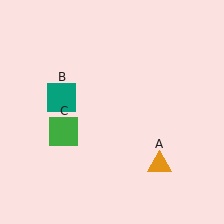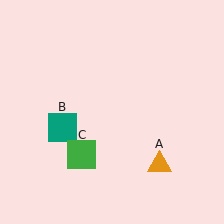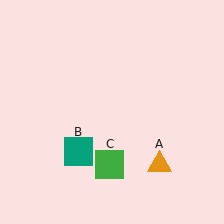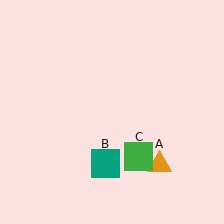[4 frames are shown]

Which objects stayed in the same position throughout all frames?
Orange triangle (object A) remained stationary.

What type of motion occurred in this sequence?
The teal square (object B), green square (object C) rotated counterclockwise around the center of the scene.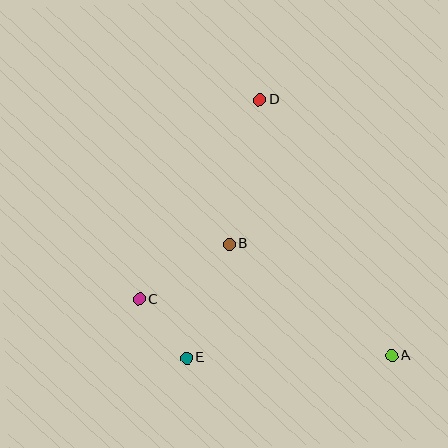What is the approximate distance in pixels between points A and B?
The distance between A and B is approximately 197 pixels.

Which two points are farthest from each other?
Points A and D are farthest from each other.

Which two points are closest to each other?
Points C and E are closest to each other.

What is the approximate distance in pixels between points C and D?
The distance between C and D is approximately 233 pixels.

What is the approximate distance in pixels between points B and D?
The distance between B and D is approximately 148 pixels.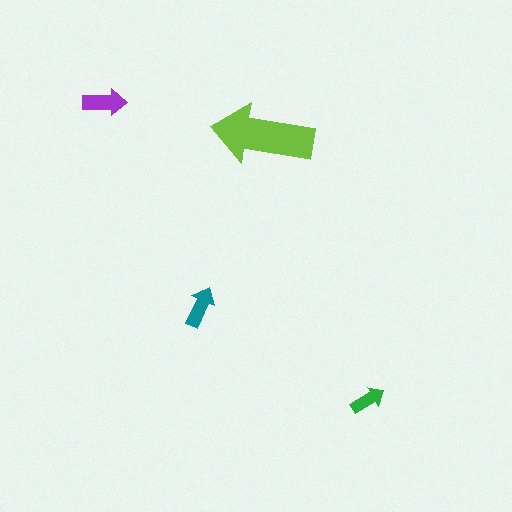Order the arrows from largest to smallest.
the lime one, the purple one, the teal one, the green one.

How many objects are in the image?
There are 4 objects in the image.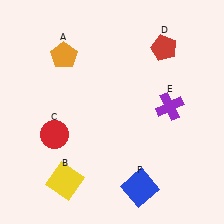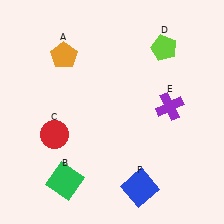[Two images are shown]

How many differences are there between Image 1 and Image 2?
There are 2 differences between the two images.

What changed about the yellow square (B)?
In Image 1, B is yellow. In Image 2, it changed to green.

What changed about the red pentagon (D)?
In Image 1, D is red. In Image 2, it changed to lime.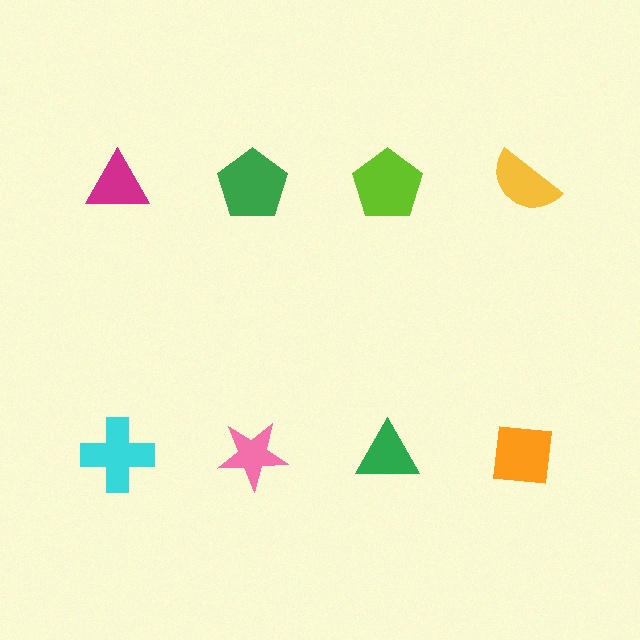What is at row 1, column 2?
A green pentagon.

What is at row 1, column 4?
A yellow semicircle.